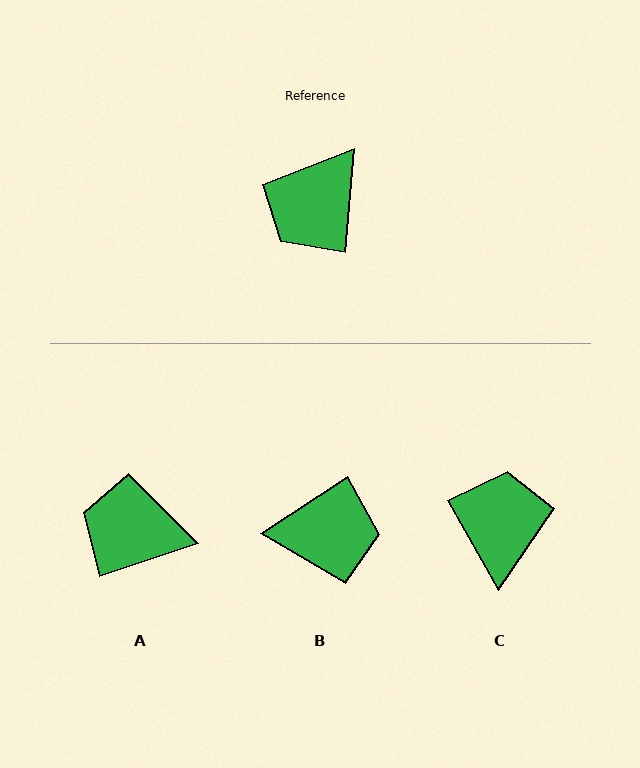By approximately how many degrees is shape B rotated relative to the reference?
Approximately 128 degrees counter-clockwise.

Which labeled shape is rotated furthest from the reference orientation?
C, about 145 degrees away.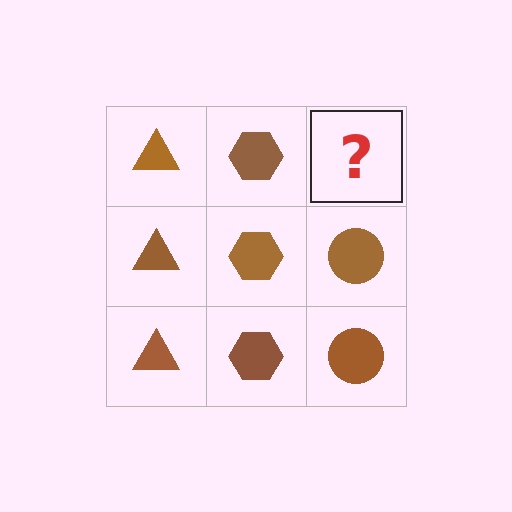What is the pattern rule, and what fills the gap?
The rule is that each column has a consistent shape. The gap should be filled with a brown circle.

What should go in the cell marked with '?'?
The missing cell should contain a brown circle.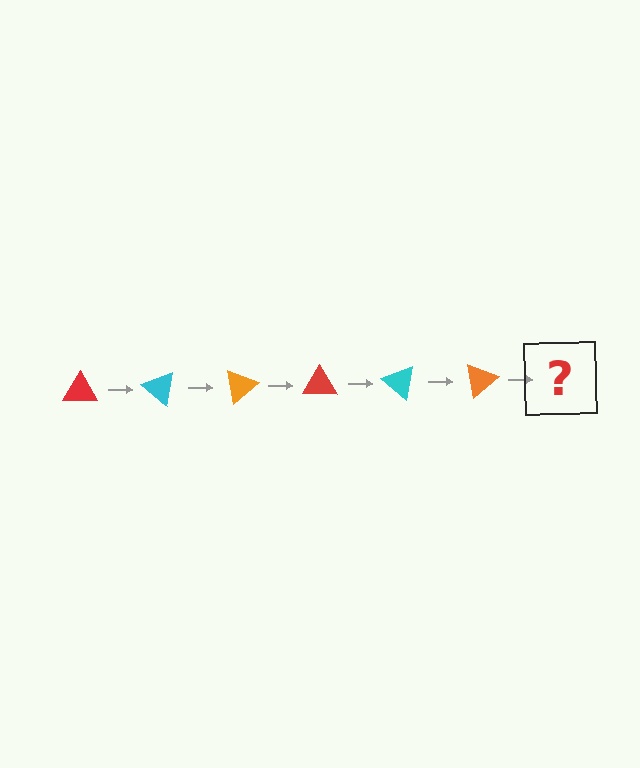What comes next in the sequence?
The next element should be a red triangle, rotated 240 degrees from the start.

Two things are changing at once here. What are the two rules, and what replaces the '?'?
The two rules are that it rotates 40 degrees each step and the color cycles through red, cyan, and orange. The '?' should be a red triangle, rotated 240 degrees from the start.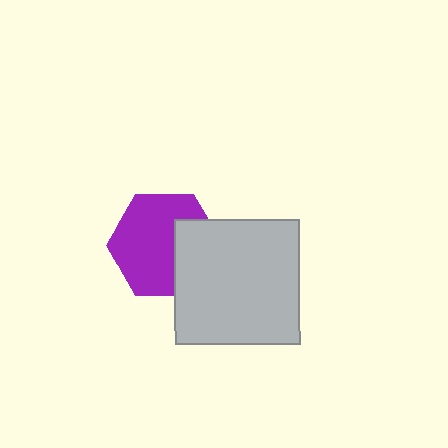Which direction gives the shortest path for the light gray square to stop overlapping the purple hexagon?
Moving right gives the shortest separation.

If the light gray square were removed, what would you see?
You would see the complete purple hexagon.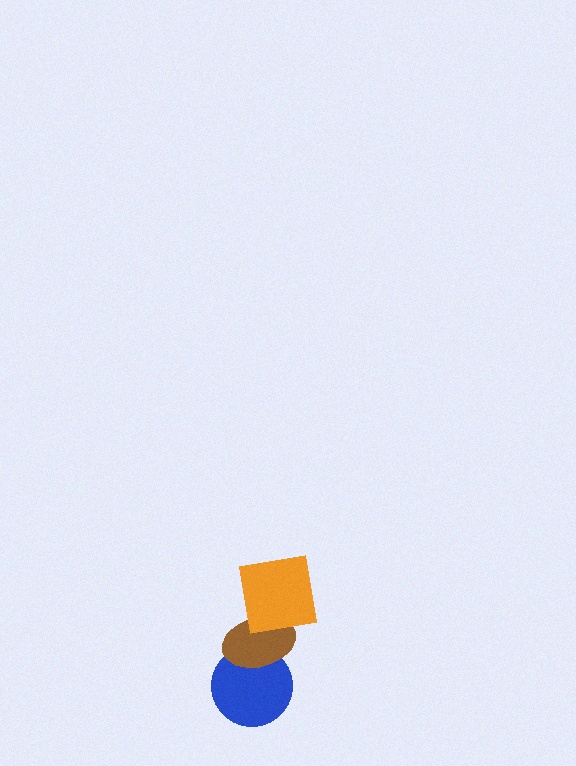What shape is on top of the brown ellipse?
The orange square is on top of the brown ellipse.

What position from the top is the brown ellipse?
The brown ellipse is 2nd from the top.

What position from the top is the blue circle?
The blue circle is 3rd from the top.